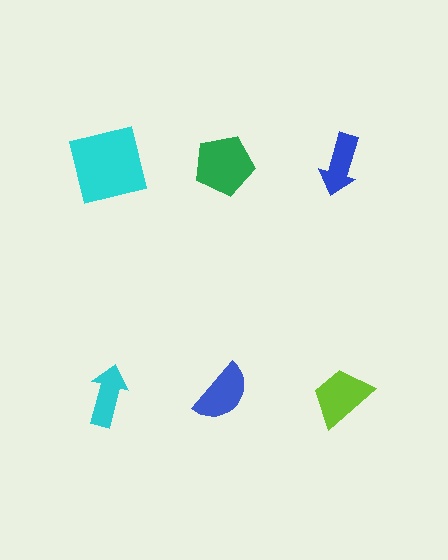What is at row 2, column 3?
A lime trapezoid.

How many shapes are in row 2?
3 shapes.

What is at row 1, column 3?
A blue arrow.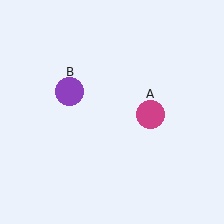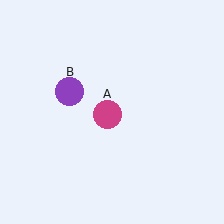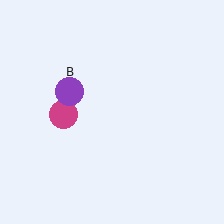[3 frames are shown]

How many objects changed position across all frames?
1 object changed position: magenta circle (object A).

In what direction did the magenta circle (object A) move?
The magenta circle (object A) moved left.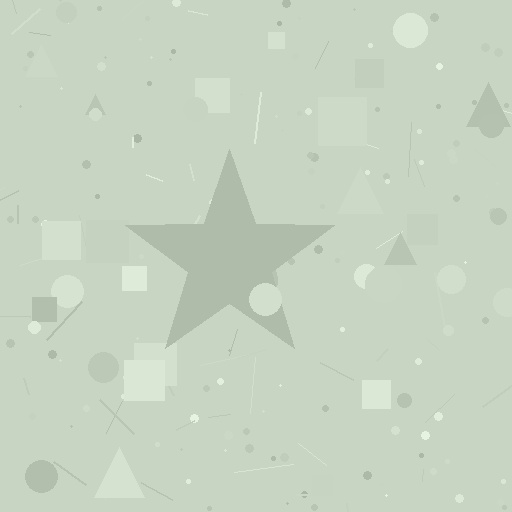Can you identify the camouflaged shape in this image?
The camouflaged shape is a star.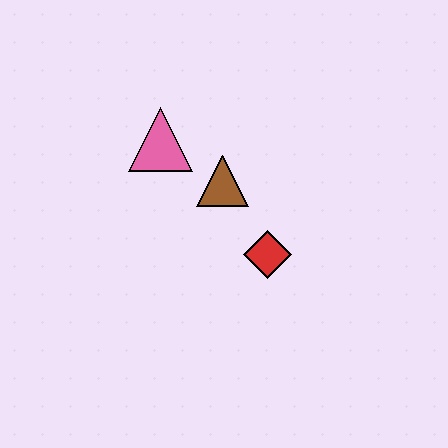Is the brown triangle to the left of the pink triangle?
No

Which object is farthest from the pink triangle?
The red diamond is farthest from the pink triangle.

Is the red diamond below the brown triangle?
Yes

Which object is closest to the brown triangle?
The pink triangle is closest to the brown triangle.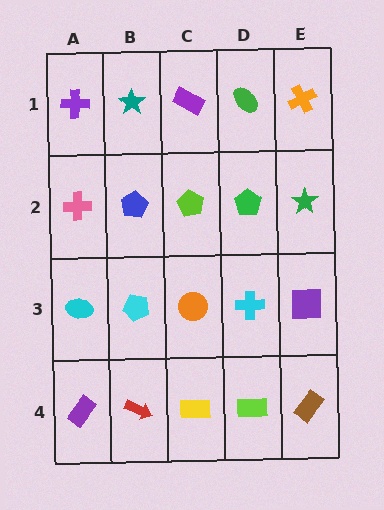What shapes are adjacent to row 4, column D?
A cyan cross (row 3, column D), a yellow rectangle (row 4, column C), a brown rectangle (row 4, column E).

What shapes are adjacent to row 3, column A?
A pink cross (row 2, column A), a purple rectangle (row 4, column A), a cyan pentagon (row 3, column B).